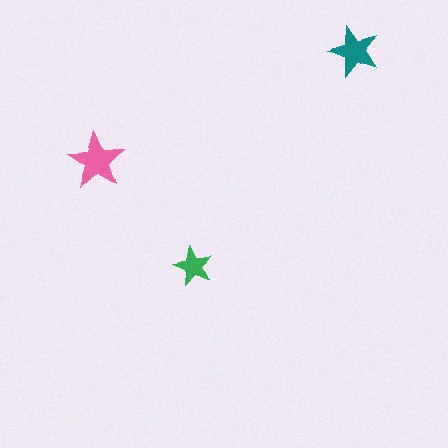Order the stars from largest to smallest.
the pink one, the teal one, the green one.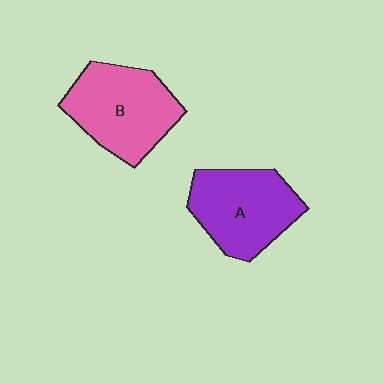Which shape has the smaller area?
Shape A (purple).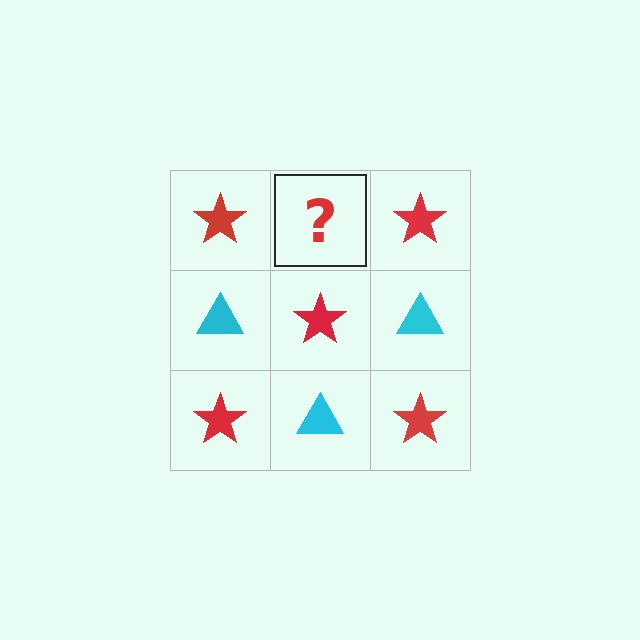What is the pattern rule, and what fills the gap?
The rule is that it alternates red star and cyan triangle in a checkerboard pattern. The gap should be filled with a cyan triangle.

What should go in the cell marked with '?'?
The missing cell should contain a cyan triangle.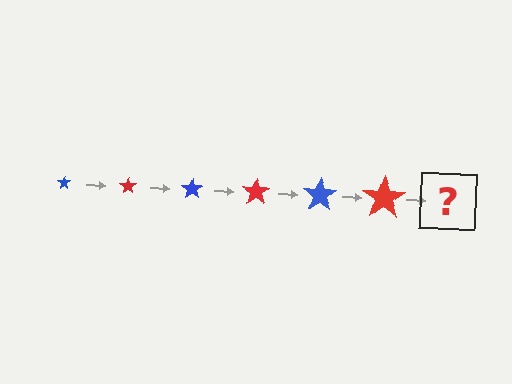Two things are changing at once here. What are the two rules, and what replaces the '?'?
The two rules are that the star grows larger each step and the color cycles through blue and red. The '?' should be a blue star, larger than the previous one.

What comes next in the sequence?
The next element should be a blue star, larger than the previous one.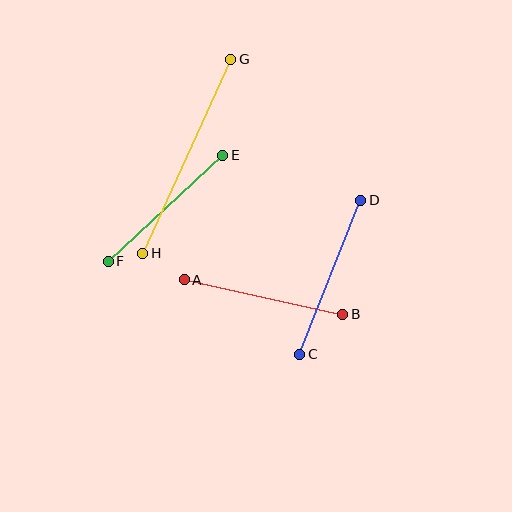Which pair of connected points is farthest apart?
Points G and H are farthest apart.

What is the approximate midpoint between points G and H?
The midpoint is at approximately (187, 156) pixels.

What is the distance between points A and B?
The distance is approximately 162 pixels.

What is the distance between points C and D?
The distance is approximately 165 pixels.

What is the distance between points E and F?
The distance is approximately 156 pixels.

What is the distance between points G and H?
The distance is approximately 213 pixels.